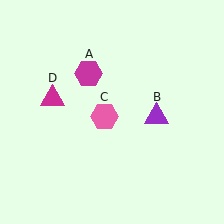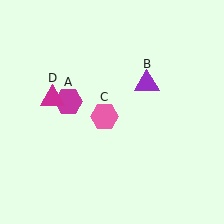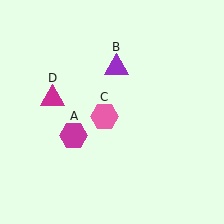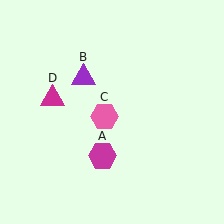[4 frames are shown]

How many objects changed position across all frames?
2 objects changed position: magenta hexagon (object A), purple triangle (object B).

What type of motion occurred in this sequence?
The magenta hexagon (object A), purple triangle (object B) rotated counterclockwise around the center of the scene.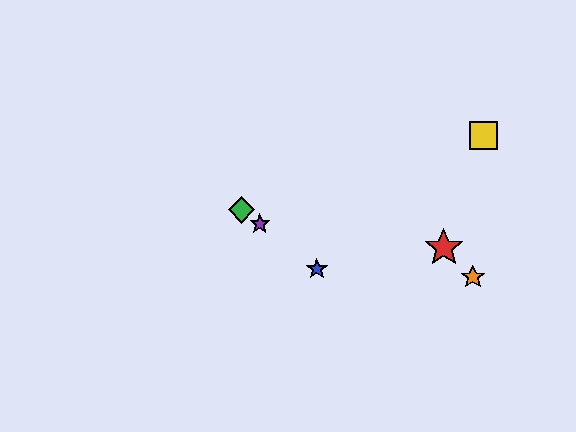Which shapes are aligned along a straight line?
The blue star, the green diamond, the purple star are aligned along a straight line.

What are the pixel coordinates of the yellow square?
The yellow square is at (484, 136).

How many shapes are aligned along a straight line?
3 shapes (the blue star, the green diamond, the purple star) are aligned along a straight line.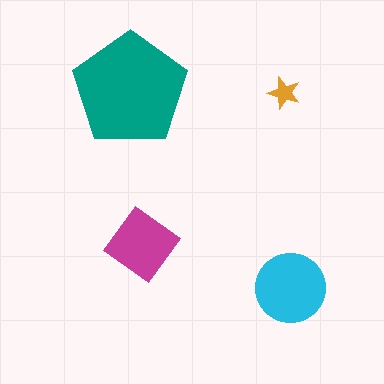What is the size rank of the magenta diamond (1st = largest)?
3rd.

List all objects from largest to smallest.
The teal pentagon, the cyan circle, the magenta diamond, the orange star.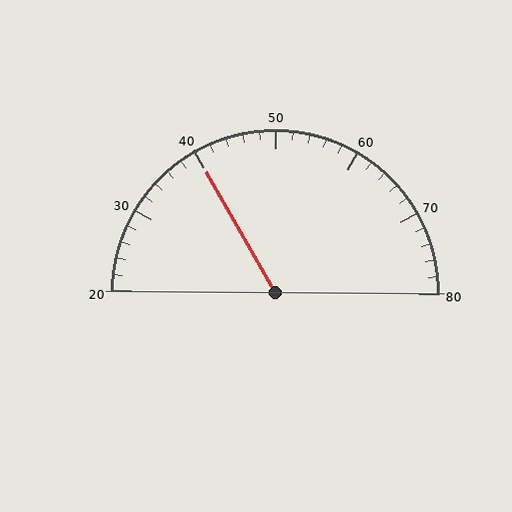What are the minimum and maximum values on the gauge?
The gauge ranges from 20 to 80.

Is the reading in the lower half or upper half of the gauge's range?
The reading is in the lower half of the range (20 to 80).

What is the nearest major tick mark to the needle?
The nearest major tick mark is 40.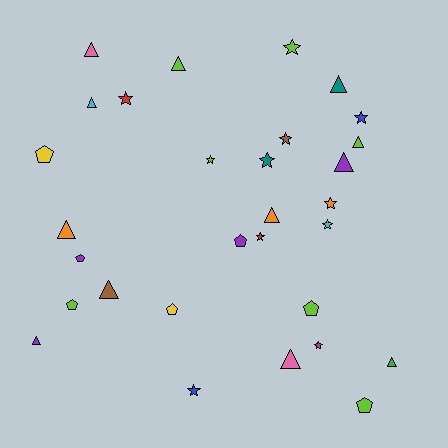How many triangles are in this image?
There are 12 triangles.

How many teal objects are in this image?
There are 2 teal objects.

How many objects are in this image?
There are 30 objects.